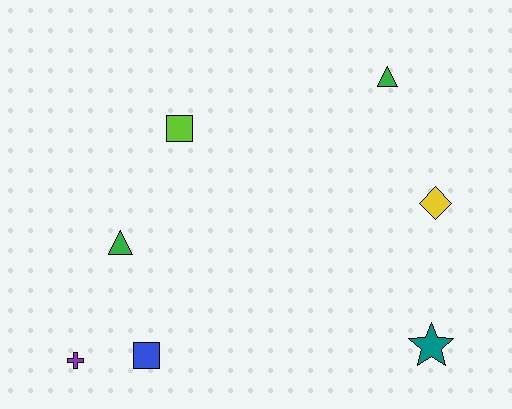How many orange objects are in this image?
There are no orange objects.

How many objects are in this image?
There are 7 objects.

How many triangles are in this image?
There are 2 triangles.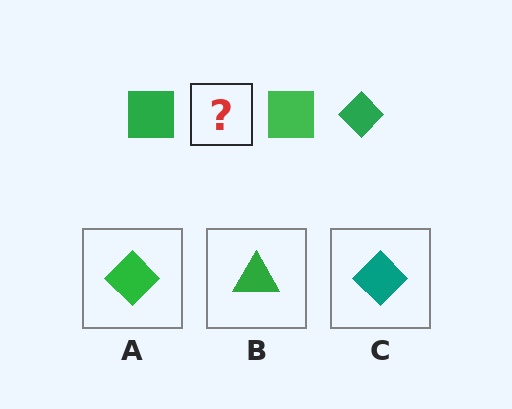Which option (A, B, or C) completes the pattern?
A.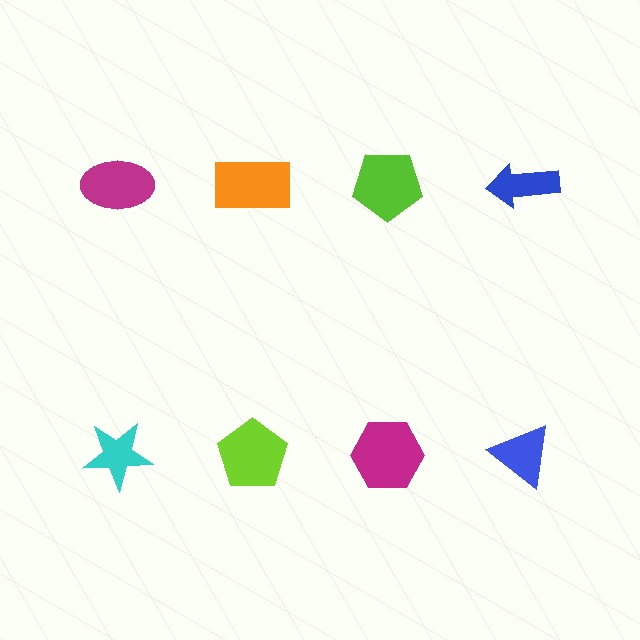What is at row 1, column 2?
An orange rectangle.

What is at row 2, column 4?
A blue triangle.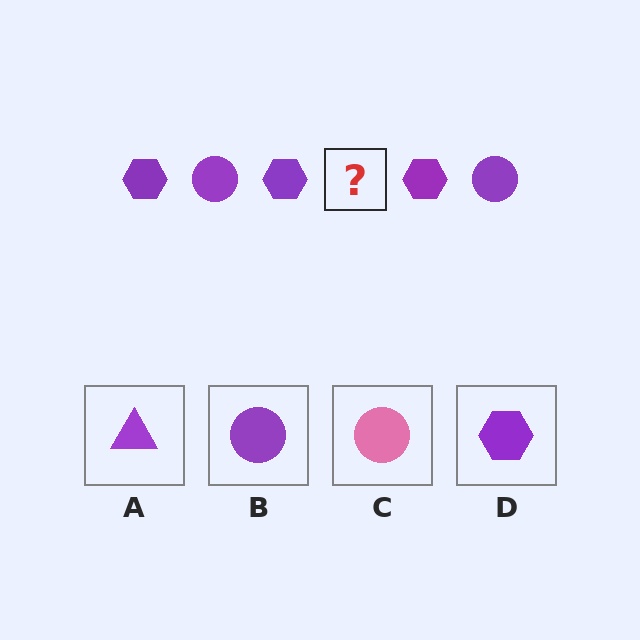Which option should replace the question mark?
Option B.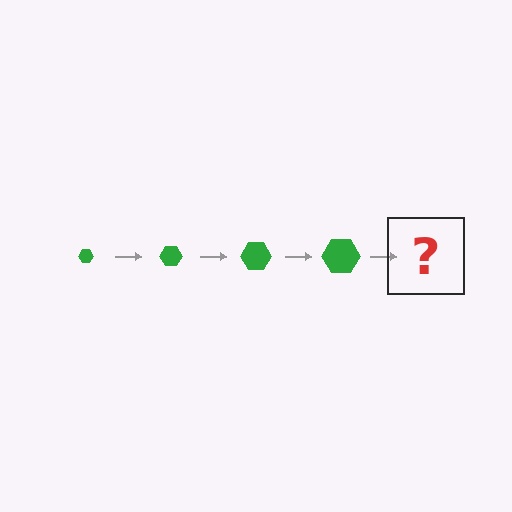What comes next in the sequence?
The next element should be a green hexagon, larger than the previous one.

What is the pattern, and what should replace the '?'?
The pattern is that the hexagon gets progressively larger each step. The '?' should be a green hexagon, larger than the previous one.